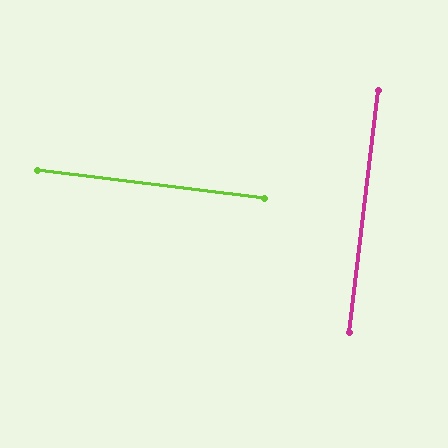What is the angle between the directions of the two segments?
Approximately 90 degrees.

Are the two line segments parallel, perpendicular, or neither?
Perpendicular — they meet at approximately 90°.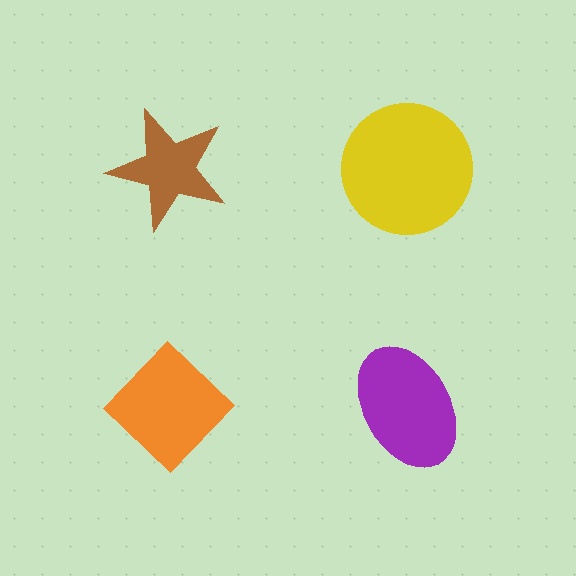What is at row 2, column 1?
An orange diamond.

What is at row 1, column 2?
A yellow circle.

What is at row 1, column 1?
A brown star.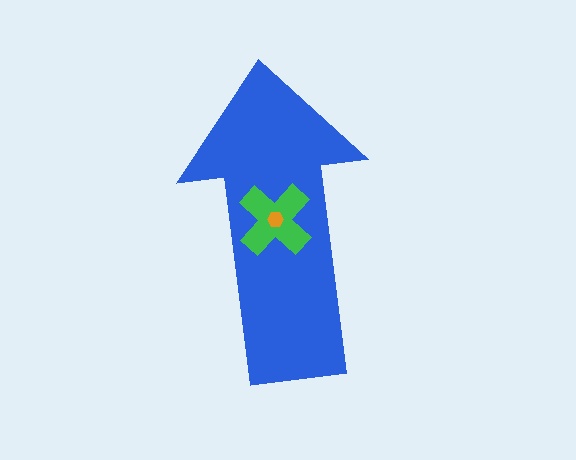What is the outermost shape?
The blue arrow.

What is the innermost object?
The orange hexagon.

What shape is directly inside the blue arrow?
The green cross.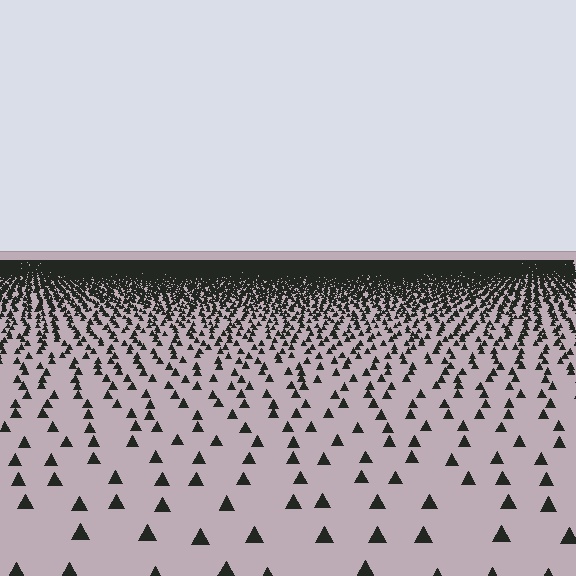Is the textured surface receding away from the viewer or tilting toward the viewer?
The surface is receding away from the viewer. Texture elements get smaller and denser toward the top.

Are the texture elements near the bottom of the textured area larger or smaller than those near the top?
Larger. Near the bottom, elements are closer to the viewer and appear at a bigger on-screen size.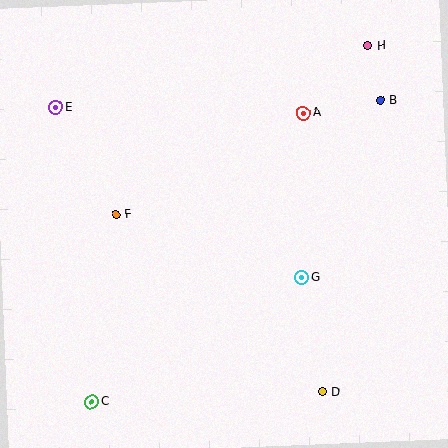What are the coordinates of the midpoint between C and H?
The midpoint between C and H is at (230, 224).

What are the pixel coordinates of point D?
Point D is at (322, 392).